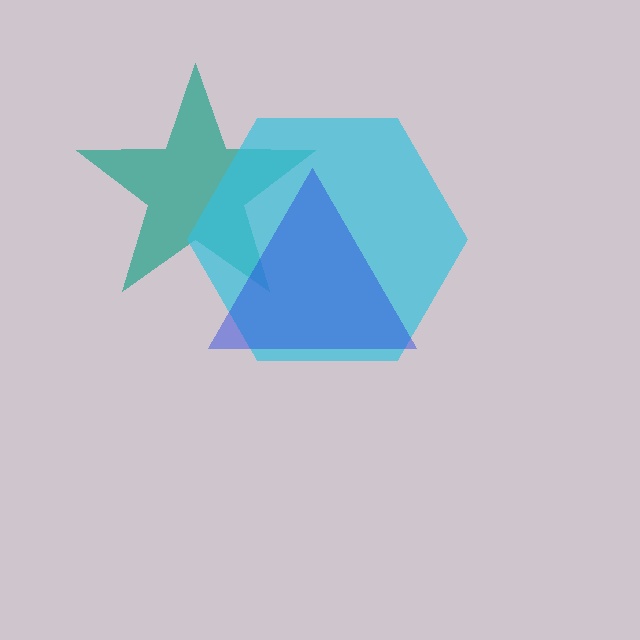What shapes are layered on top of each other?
The layered shapes are: a teal star, a cyan hexagon, a blue triangle.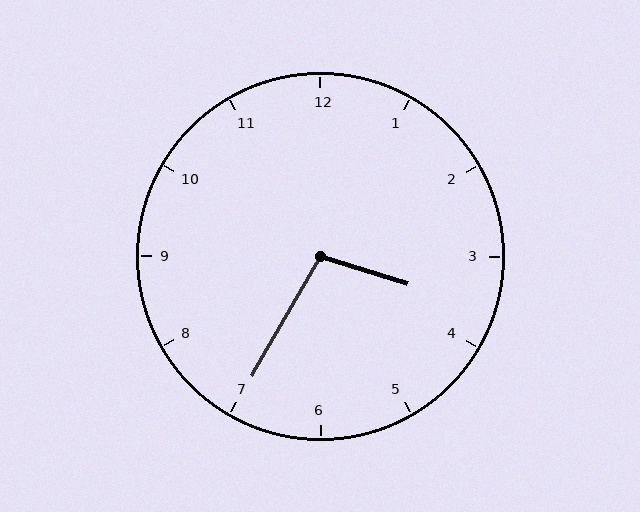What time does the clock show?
3:35.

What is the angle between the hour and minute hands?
Approximately 102 degrees.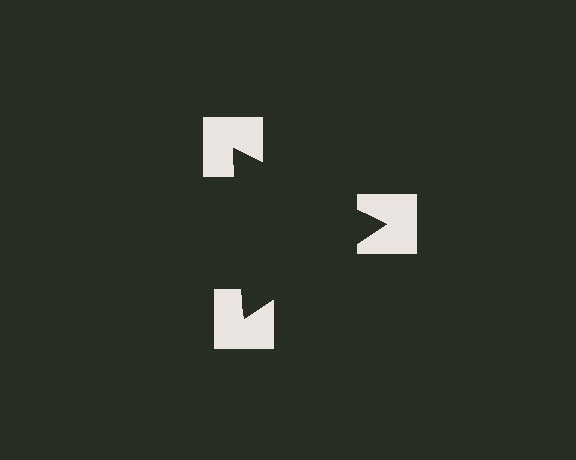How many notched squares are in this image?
There are 3 — one at each vertex of the illusory triangle.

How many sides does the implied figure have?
3 sides.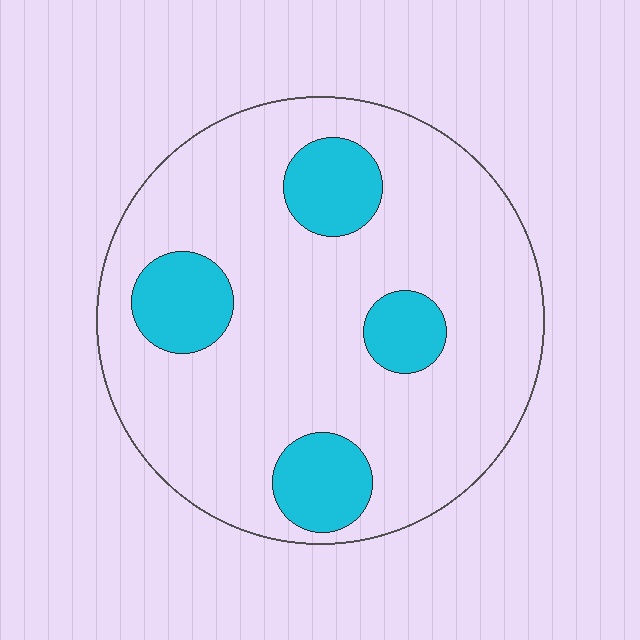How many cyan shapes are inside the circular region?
4.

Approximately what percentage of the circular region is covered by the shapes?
Approximately 20%.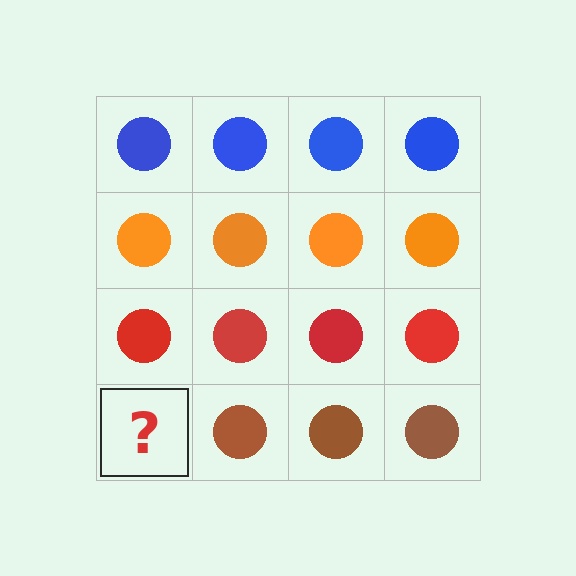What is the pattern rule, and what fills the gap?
The rule is that each row has a consistent color. The gap should be filled with a brown circle.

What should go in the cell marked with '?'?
The missing cell should contain a brown circle.